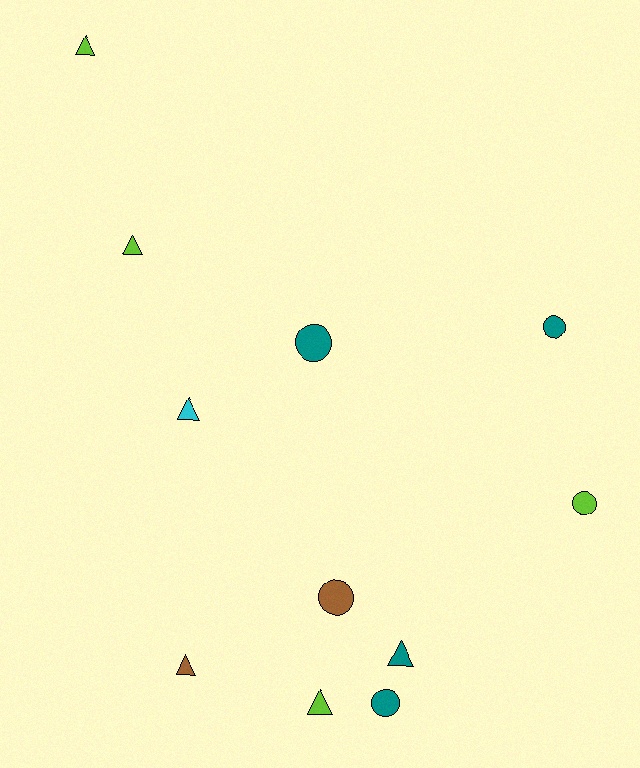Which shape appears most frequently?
Triangle, with 6 objects.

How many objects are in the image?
There are 11 objects.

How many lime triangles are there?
There are 3 lime triangles.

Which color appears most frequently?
Lime, with 4 objects.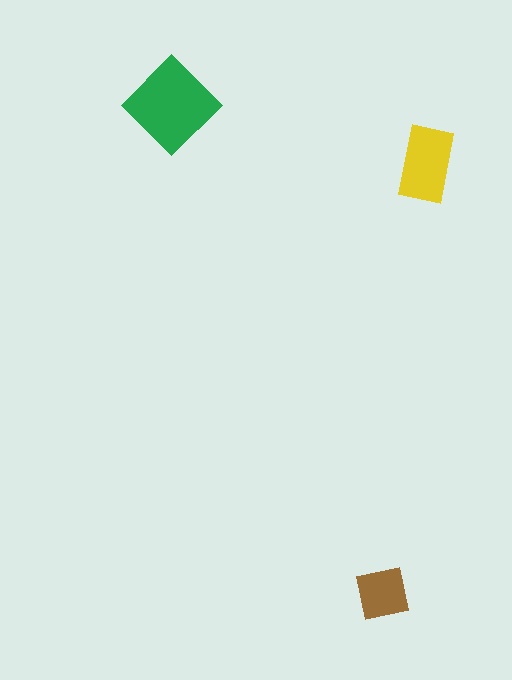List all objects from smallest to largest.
The brown square, the yellow rectangle, the green diamond.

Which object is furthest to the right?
The yellow rectangle is rightmost.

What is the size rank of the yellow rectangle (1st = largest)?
2nd.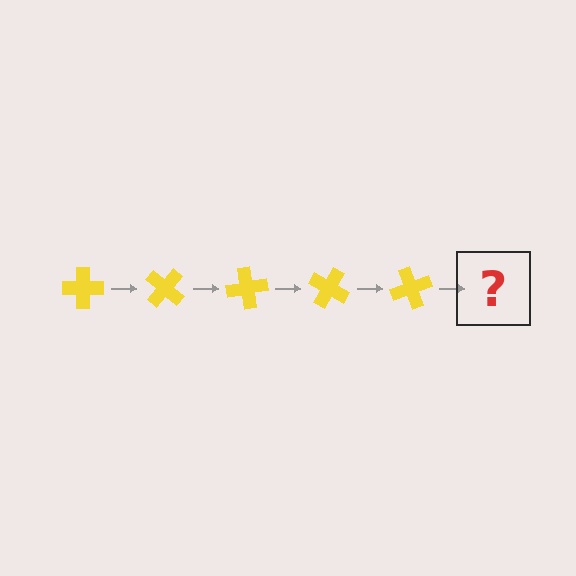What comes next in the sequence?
The next element should be a yellow cross rotated 200 degrees.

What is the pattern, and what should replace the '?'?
The pattern is that the cross rotates 40 degrees each step. The '?' should be a yellow cross rotated 200 degrees.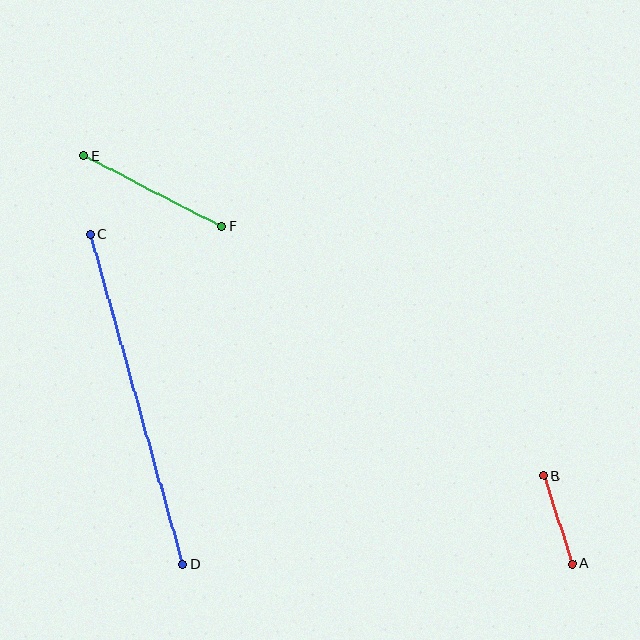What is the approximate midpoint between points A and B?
The midpoint is at approximately (558, 520) pixels.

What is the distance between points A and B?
The distance is approximately 93 pixels.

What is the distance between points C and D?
The distance is approximately 343 pixels.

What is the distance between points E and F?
The distance is approximately 155 pixels.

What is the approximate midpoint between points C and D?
The midpoint is at approximately (137, 399) pixels.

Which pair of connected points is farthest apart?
Points C and D are farthest apart.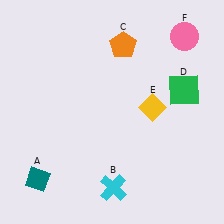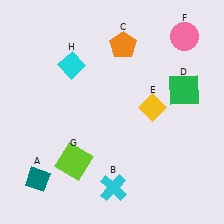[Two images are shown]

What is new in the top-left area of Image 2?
A cyan diamond (H) was added in the top-left area of Image 2.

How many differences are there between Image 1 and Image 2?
There are 2 differences between the two images.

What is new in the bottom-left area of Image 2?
A lime square (G) was added in the bottom-left area of Image 2.